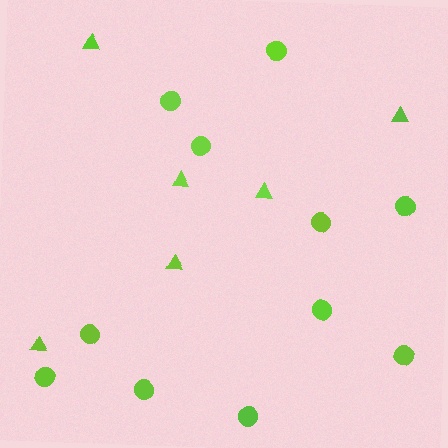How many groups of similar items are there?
There are 2 groups: one group of circles (11) and one group of triangles (6).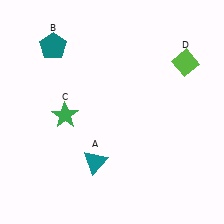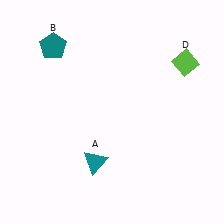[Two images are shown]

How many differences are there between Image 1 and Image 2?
There is 1 difference between the two images.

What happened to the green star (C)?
The green star (C) was removed in Image 2. It was in the bottom-left area of Image 1.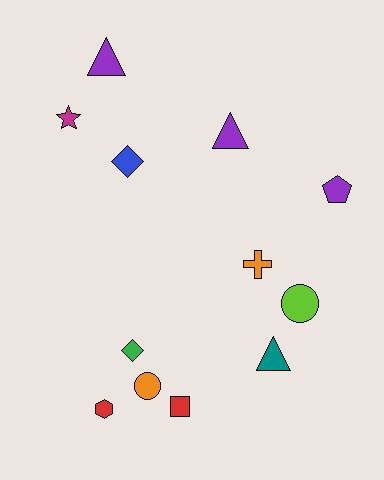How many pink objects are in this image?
There are no pink objects.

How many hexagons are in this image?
There is 1 hexagon.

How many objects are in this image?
There are 12 objects.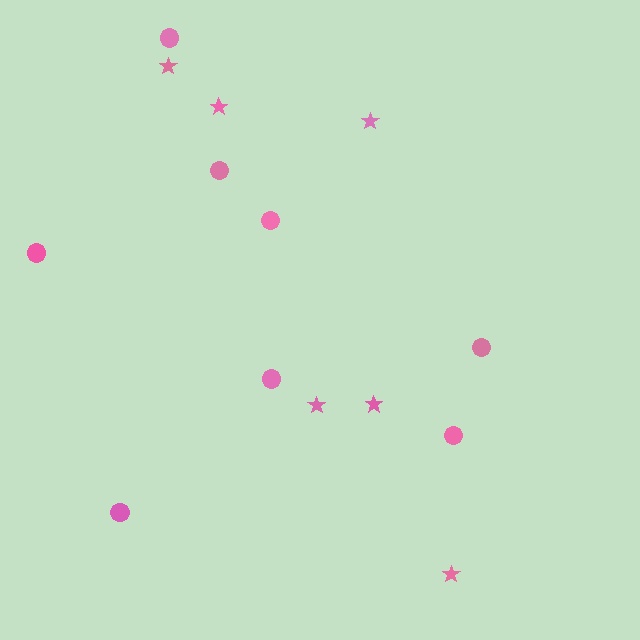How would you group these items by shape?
There are 2 groups: one group of circles (8) and one group of stars (6).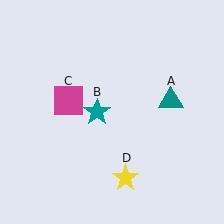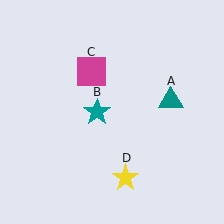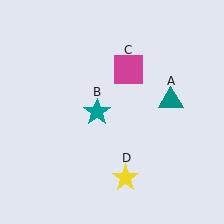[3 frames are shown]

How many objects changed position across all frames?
1 object changed position: magenta square (object C).